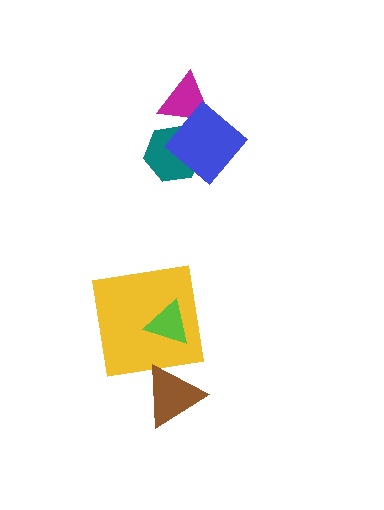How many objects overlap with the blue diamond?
2 objects overlap with the blue diamond.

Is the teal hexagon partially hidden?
Yes, it is partially covered by another shape.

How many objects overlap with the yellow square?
1 object overlaps with the yellow square.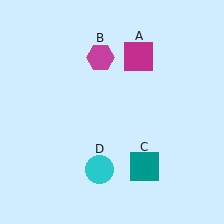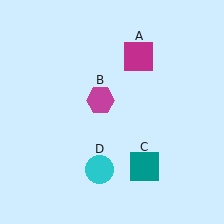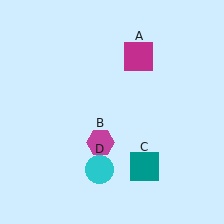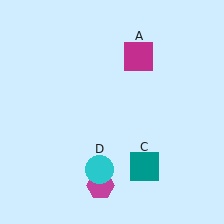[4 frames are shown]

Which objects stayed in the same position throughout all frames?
Magenta square (object A) and teal square (object C) and cyan circle (object D) remained stationary.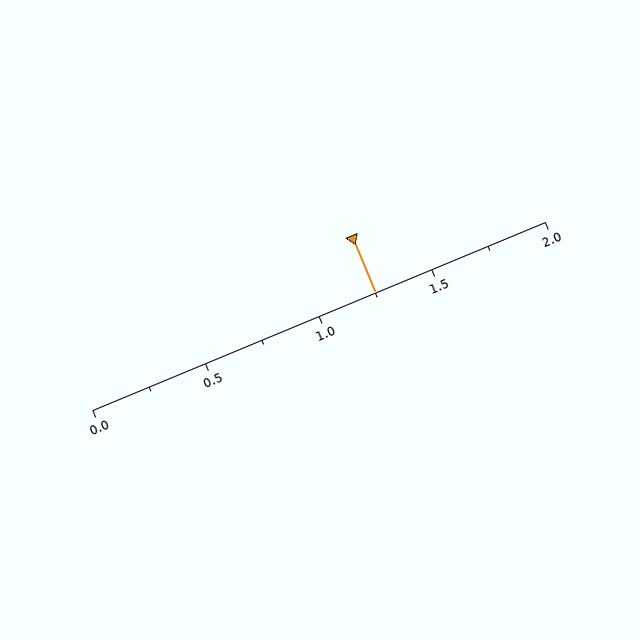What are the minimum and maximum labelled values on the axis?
The axis runs from 0.0 to 2.0.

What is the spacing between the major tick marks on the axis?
The major ticks are spaced 0.5 apart.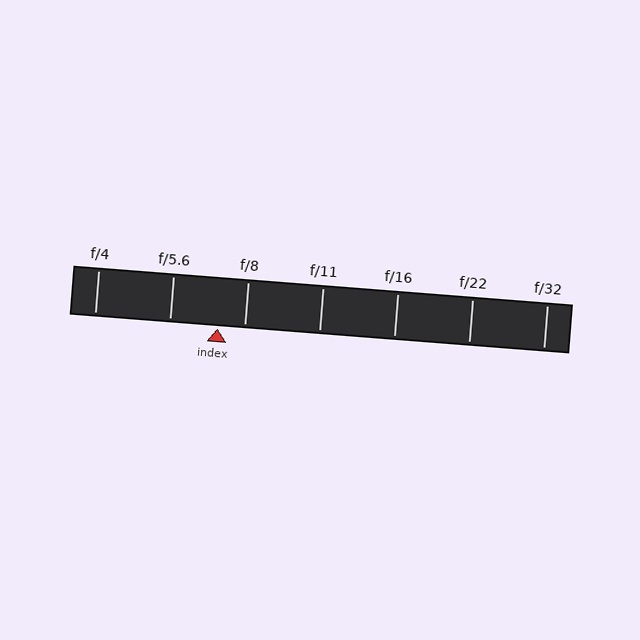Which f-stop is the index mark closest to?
The index mark is closest to f/8.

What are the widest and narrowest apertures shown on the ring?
The widest aperture shown is f/4 and the narrowest is f/32.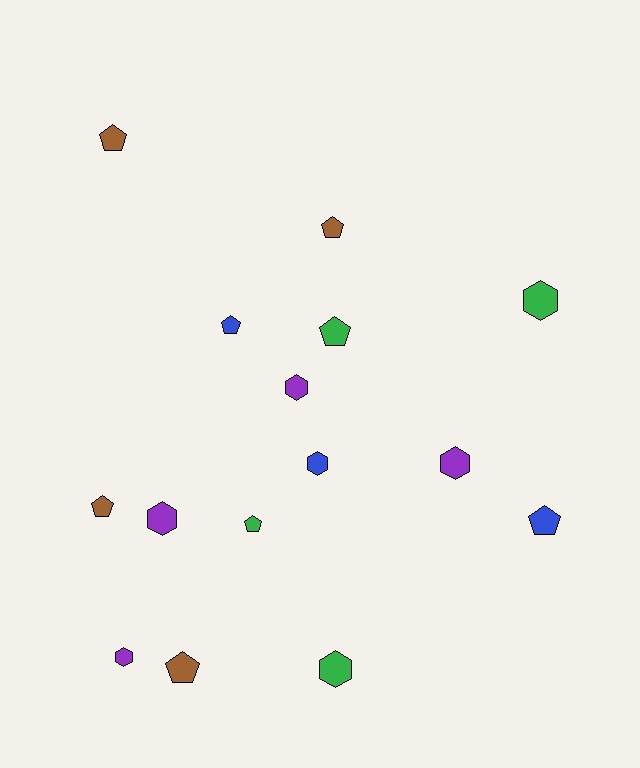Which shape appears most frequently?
Pentagon, with 8 objects.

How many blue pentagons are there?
There are 2 blue pentagons.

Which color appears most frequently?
Brown, with 4 objects.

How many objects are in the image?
There are 15 objects.